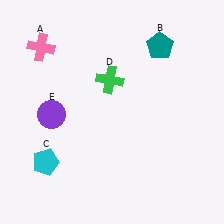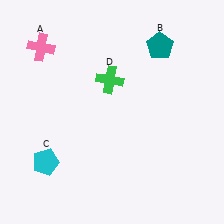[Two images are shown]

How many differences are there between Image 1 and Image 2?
There is 1 difference between the two images.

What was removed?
The purple circle (E) was removed in Image 2.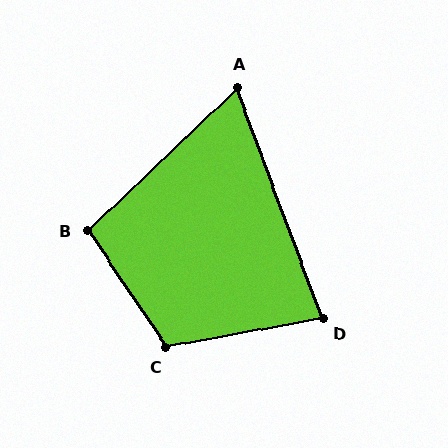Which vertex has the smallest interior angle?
A, at approximately 67 degrees.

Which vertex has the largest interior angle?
C, at approximately 113 degrees.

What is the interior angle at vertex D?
Approximately 80 degrees (acute).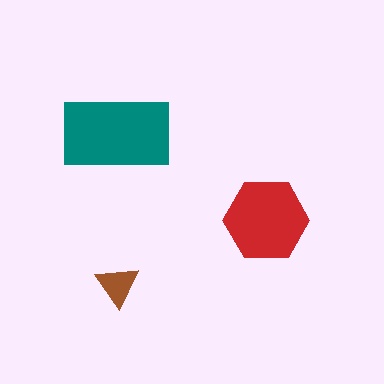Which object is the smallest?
The brown triangle.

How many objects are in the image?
There are 3 objects in the image.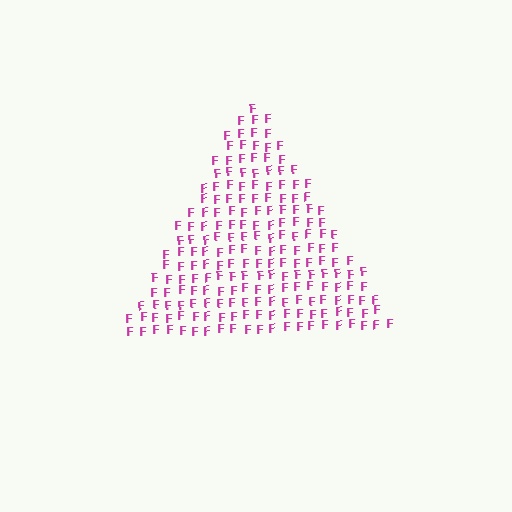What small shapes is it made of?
It is made of small letter F's.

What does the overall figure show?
The overall figure shows a triangle.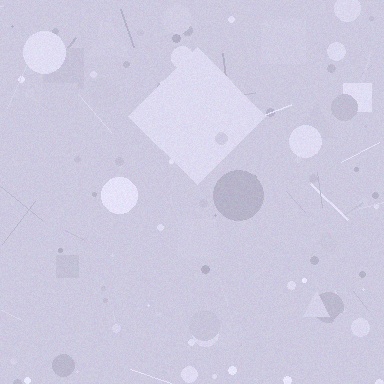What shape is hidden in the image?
A diamond is hidden in the image.